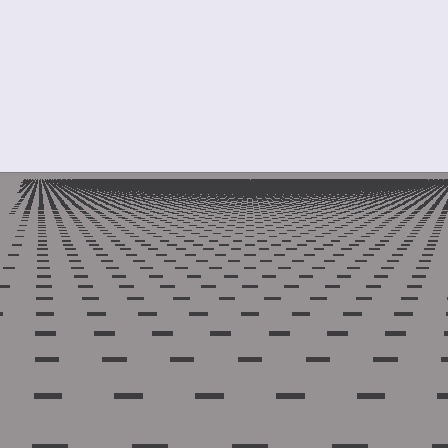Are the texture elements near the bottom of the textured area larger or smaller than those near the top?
Larger. Near the bottom, elements are closer to the viewer and appear at a bigger on-screen size.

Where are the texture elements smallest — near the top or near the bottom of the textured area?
Near the top.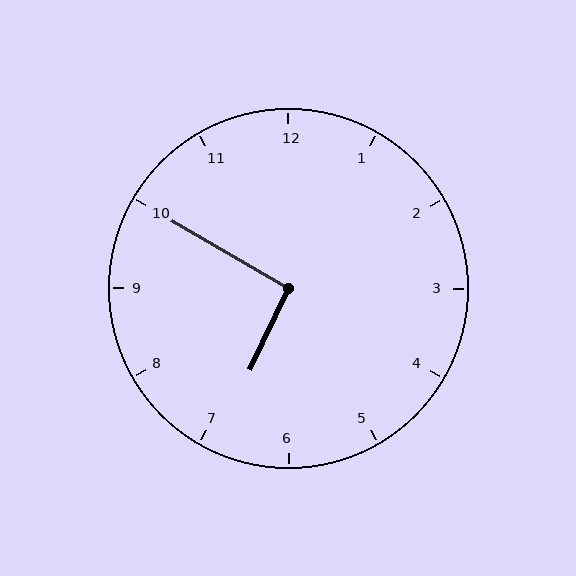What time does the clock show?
6:50.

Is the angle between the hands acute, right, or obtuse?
It is right.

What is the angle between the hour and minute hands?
Approximately 95 degrees.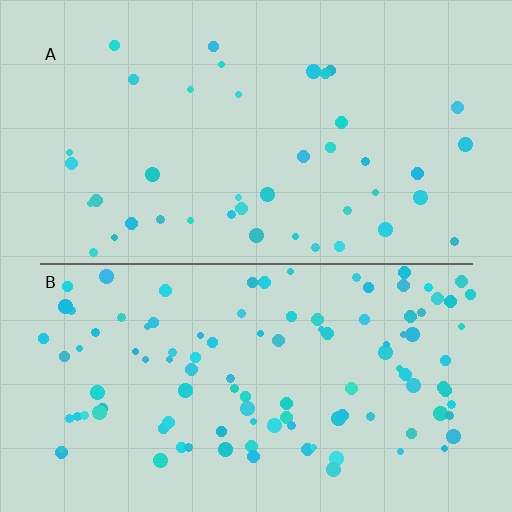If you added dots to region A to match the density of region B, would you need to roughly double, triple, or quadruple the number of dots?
Approximately triple.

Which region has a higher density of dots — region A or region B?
B (the bottom).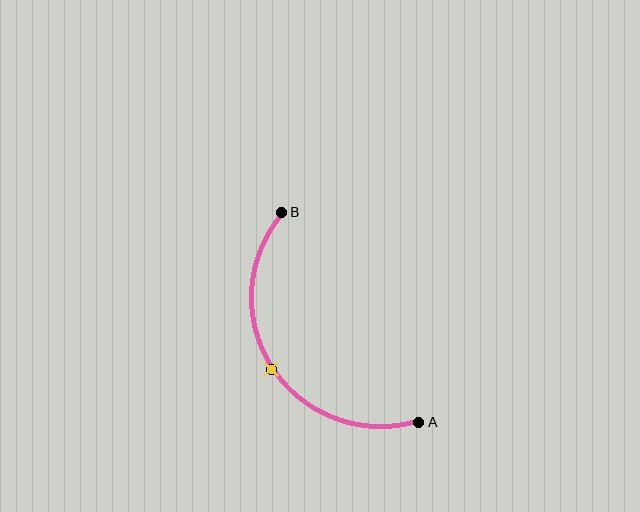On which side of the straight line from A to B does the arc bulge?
The arc bulges to the left of the straight line connecting A and B.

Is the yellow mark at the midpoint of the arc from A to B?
Yes. The yellow mark lies on the arc at equal arc-length from both A and B — it is the arc midpoint.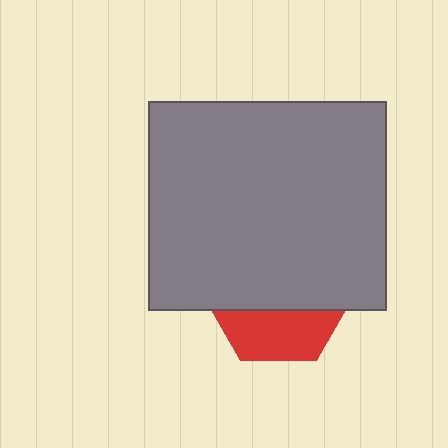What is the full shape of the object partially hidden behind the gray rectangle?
The partially hidden object is a red hexagon.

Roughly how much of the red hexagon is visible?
A small part of it is visible (roughly 34%).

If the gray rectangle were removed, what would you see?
You would see the complete red hexagon.